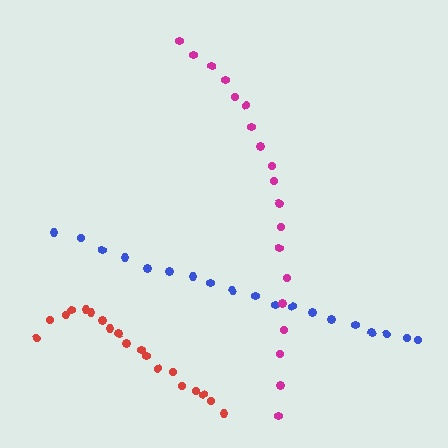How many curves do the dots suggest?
There are 3 distinct paths.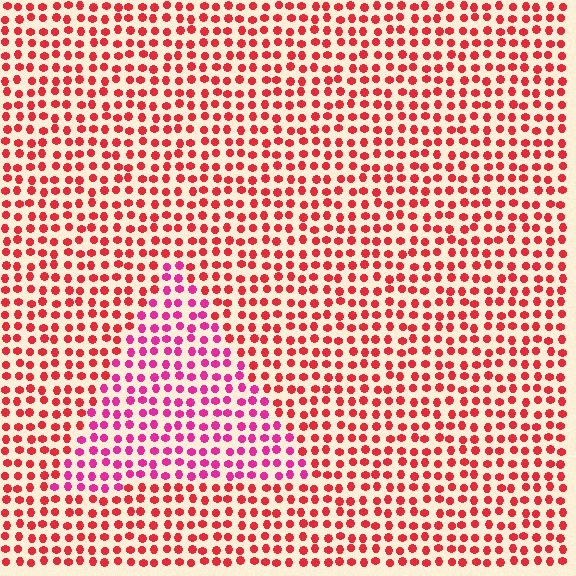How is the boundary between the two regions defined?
The boundary is defined purely by a slight shift in hue (about 33 degrees). Spacing, size, and orientation are identical on both sides.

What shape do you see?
I see a triangle.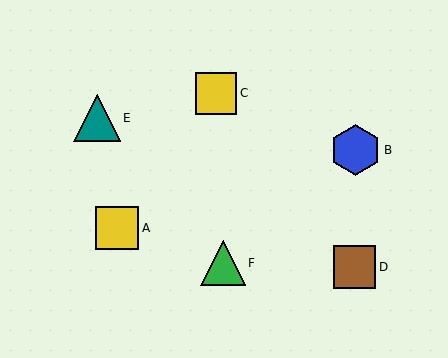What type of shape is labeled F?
Shape F is a green triangle.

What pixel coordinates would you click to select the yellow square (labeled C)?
Click at (216, 93) to select the yellow square C.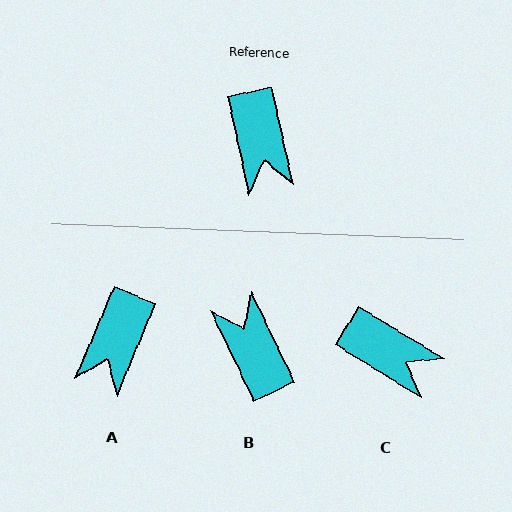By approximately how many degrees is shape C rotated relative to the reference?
Approximately 47 degrees counter-clockwise.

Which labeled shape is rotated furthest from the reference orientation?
B, about 166 degrees away.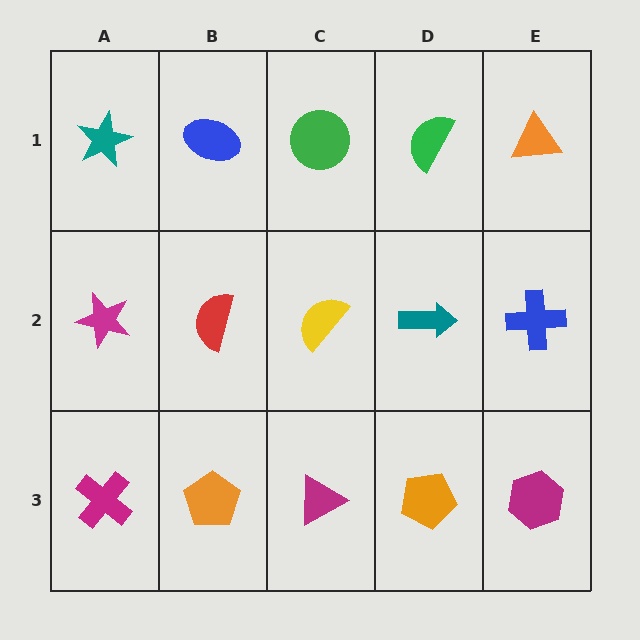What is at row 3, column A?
A magenta cross.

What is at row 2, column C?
A yellow semicircle.